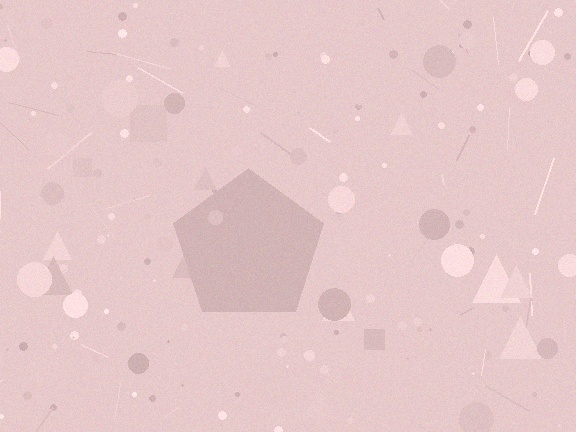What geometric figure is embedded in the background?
A pentagon is embedded in the background.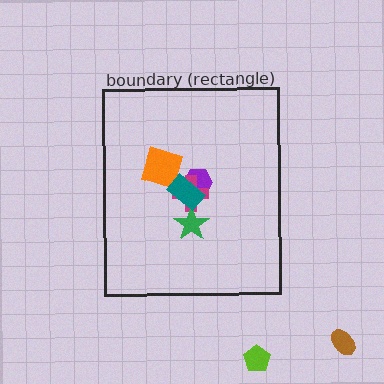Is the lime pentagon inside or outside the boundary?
Outside.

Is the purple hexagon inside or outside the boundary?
Inside.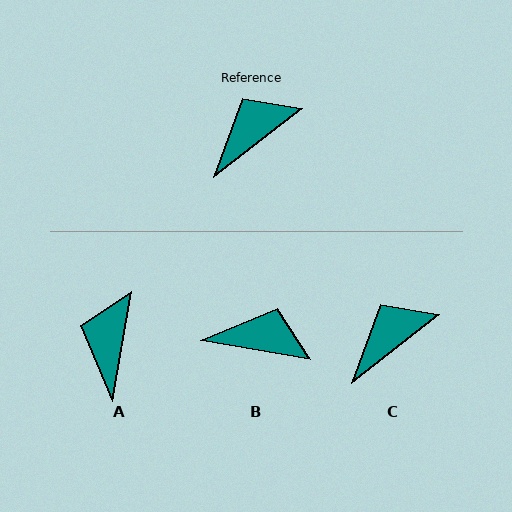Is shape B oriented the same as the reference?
No, it is off by about 47 degrees.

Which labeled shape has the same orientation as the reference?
C.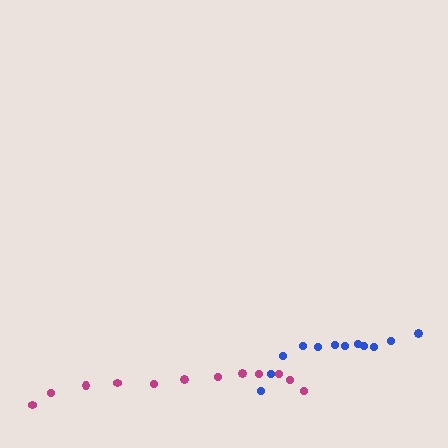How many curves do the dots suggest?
There are 2 distinct paths.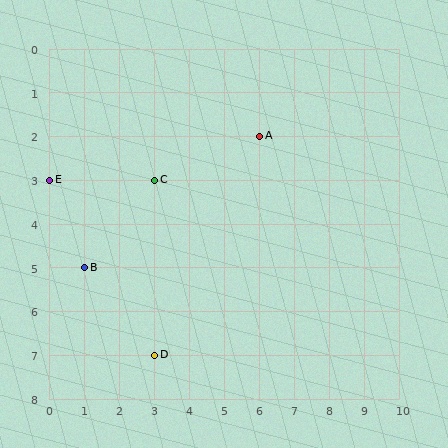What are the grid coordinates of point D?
Point D is at grid coordinates (3, 7).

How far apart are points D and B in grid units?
Points D and B are 2 columns and 2 rows apart (about 2.8 grid units diagonally).